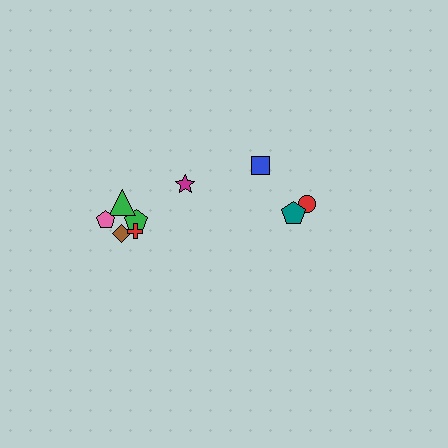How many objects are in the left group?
There are 6 objects.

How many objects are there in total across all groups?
There are 9 objects.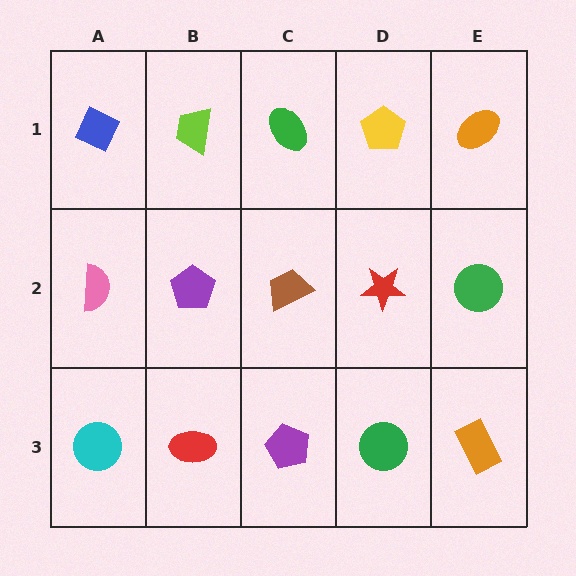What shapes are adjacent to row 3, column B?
A purple pentagon (row 2, column B), a cyan circle (row 3, column A), a purple pentagon (row 3, column C).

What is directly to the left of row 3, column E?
A green circle.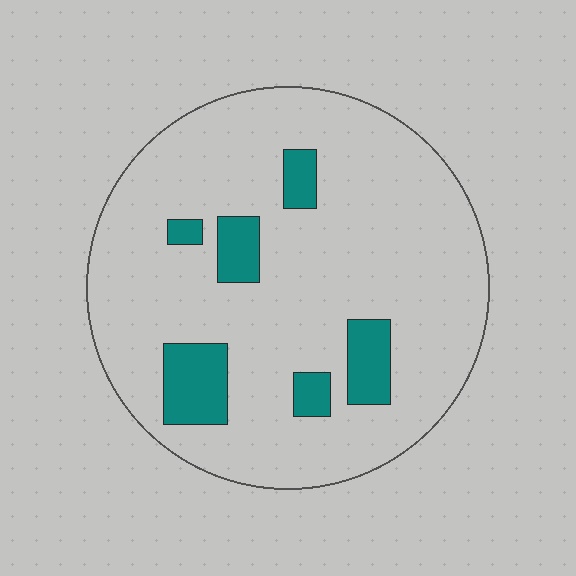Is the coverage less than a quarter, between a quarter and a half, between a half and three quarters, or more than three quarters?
Less than a quarter.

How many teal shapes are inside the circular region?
6.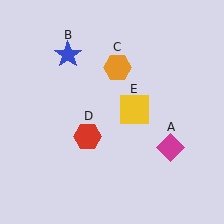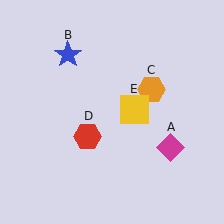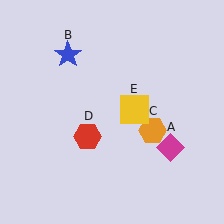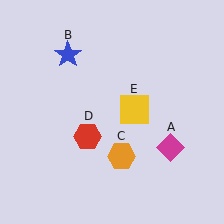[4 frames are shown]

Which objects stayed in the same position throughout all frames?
Magenta diamond (object A) and blue star (object B) and red hexagon (object D) and yellow square (object E) remained stationary.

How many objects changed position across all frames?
1 object changed position: orange hexagon (object C).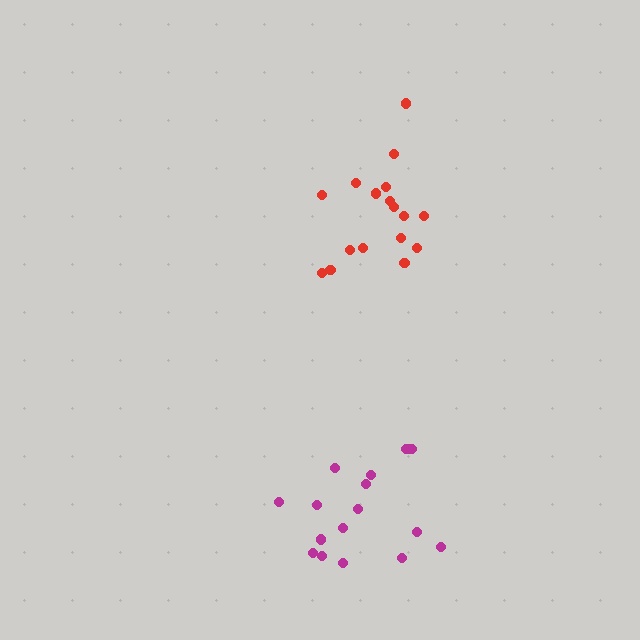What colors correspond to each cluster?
The clusters are colored: magenta, red.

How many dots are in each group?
Group 1: 16 dots, Group 2: 17 dots (33 total).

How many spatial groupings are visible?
There are 2 spatial groupings.